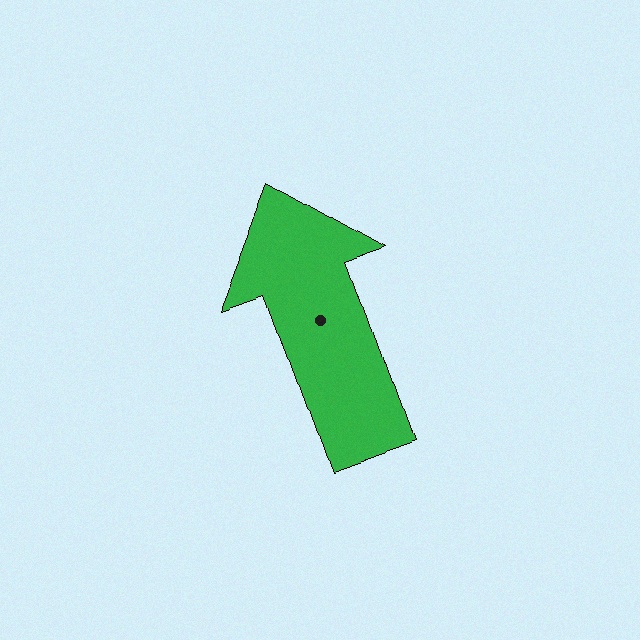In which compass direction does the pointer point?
North.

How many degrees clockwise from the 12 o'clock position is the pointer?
Approximately 340 degrees.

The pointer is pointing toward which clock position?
Roughly 11 o'clock.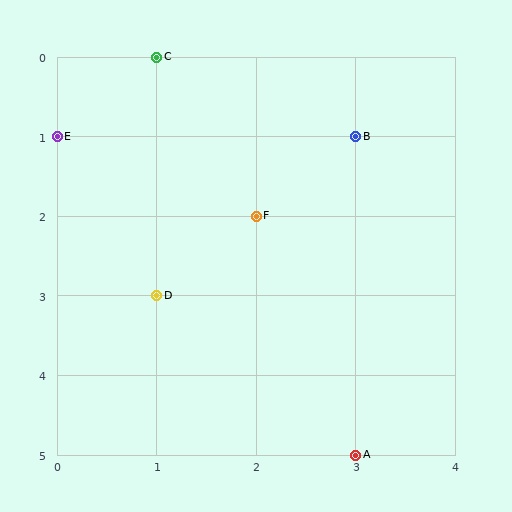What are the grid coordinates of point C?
Point C is at grid coordinates (1, 0).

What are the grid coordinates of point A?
Point A is at grid coordinates (3, 5).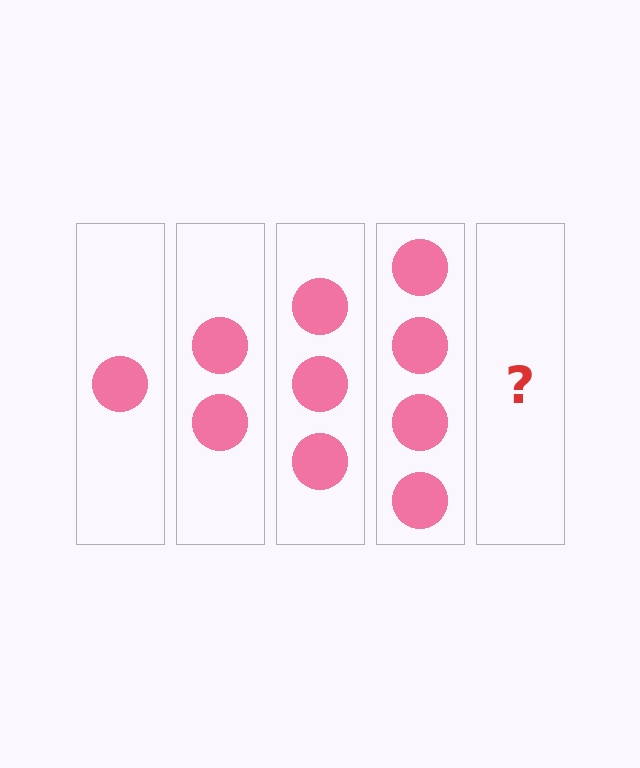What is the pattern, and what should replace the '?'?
The pattern is that each step adds one more circle. The '?' should be 5 circles.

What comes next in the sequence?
The next element should be 5 circles.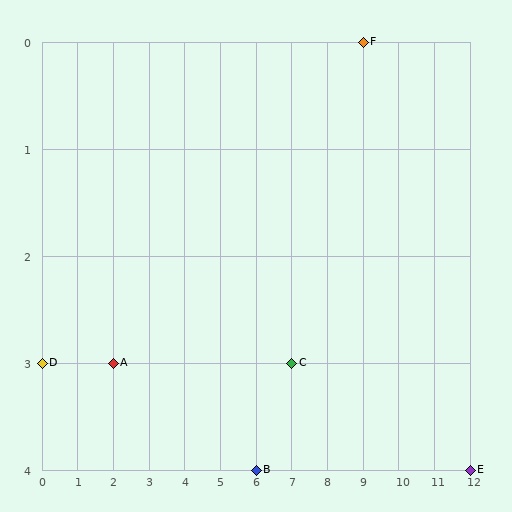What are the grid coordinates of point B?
Point B is at grid coordinates (6, 4).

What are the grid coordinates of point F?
Point F is at grid coordinates (9, 0).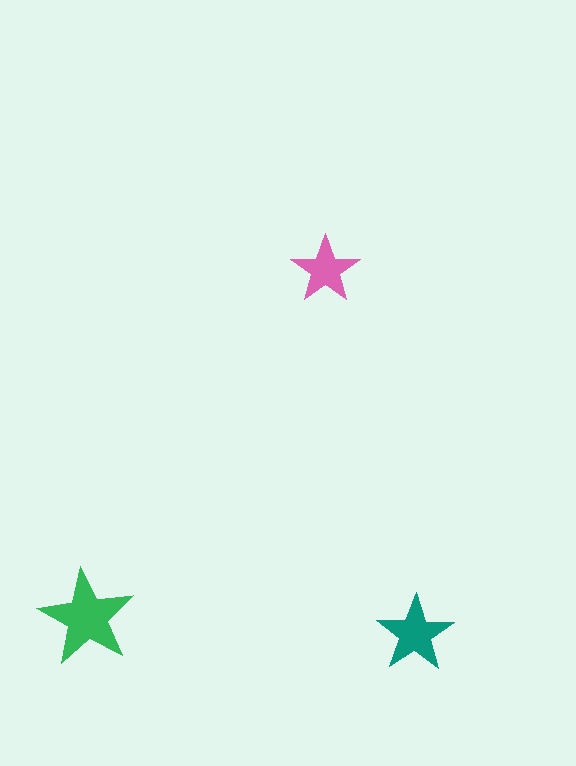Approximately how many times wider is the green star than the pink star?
About 1.5 times wider.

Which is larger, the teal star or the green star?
The green one.